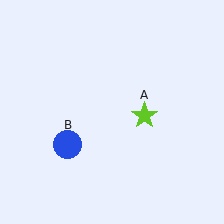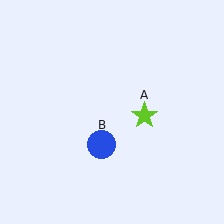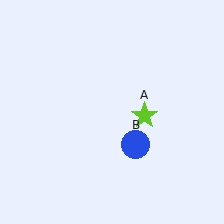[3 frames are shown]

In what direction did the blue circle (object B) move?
The blue circle (object B) moved right.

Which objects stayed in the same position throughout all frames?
Lime star (object A) remained stationary.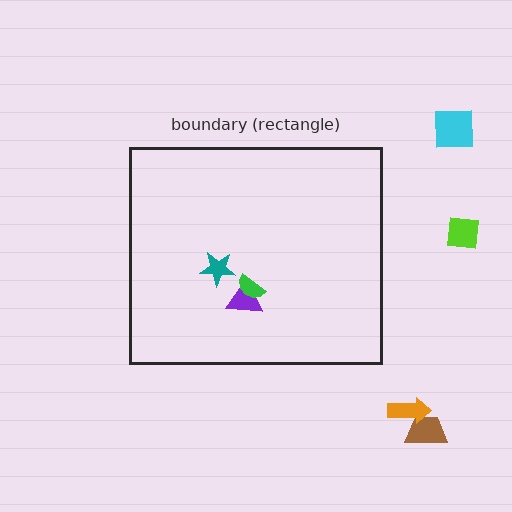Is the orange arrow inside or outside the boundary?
Outside.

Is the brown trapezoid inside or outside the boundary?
Outside.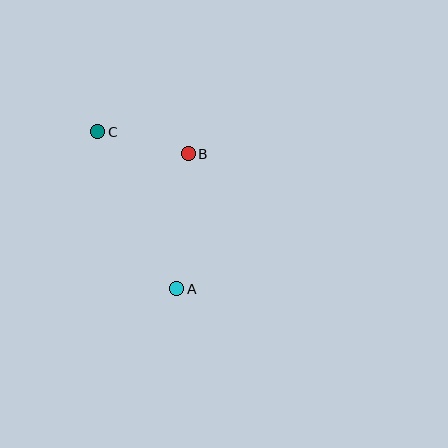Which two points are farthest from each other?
Points A and C are farthest from each other.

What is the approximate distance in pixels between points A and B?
The distance between A and B is approximately 136 pixels.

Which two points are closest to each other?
Points B and C are closest to each other.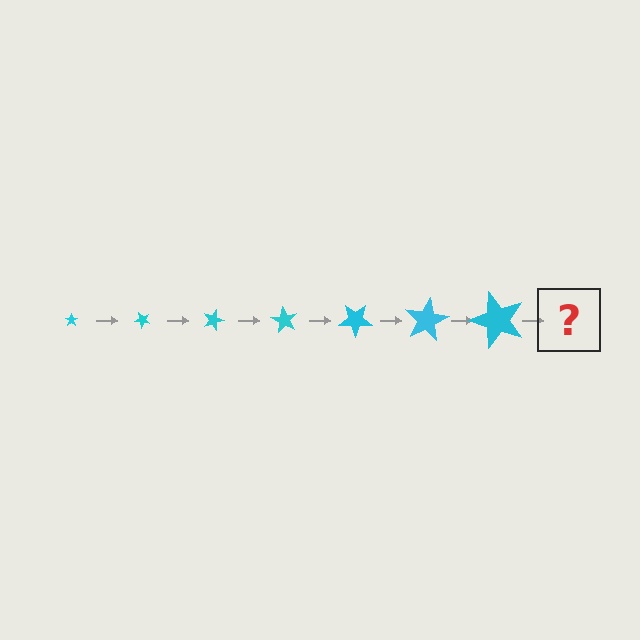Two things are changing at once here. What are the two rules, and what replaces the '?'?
The two rules are that the star grows larger each step and it rotates 45 degrees each step. The '?' should be a star, larger than the previous one and rotated 315 degrees from the start.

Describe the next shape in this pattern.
It should be a star, larger than the previous one and rotated 315 degrees from the start.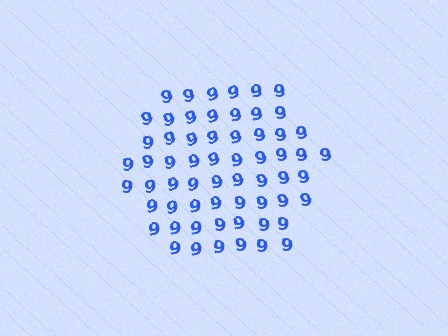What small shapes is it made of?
It is made of small digit 9's.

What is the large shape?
The large shape is a hexagon.